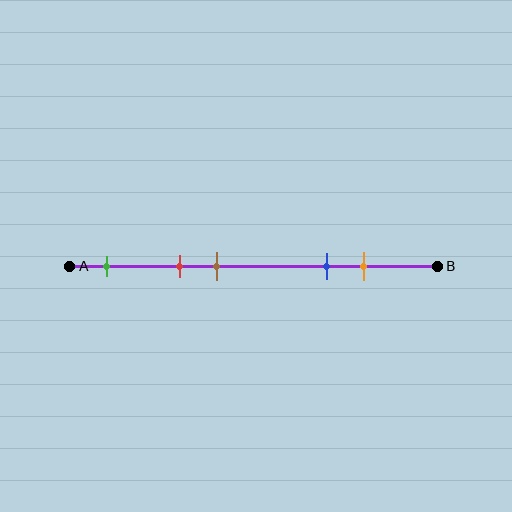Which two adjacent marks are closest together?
The red and brown marks are the closest adjacent pair.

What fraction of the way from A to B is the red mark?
The red mark is approximately 30% (0.3) of the way from A to B.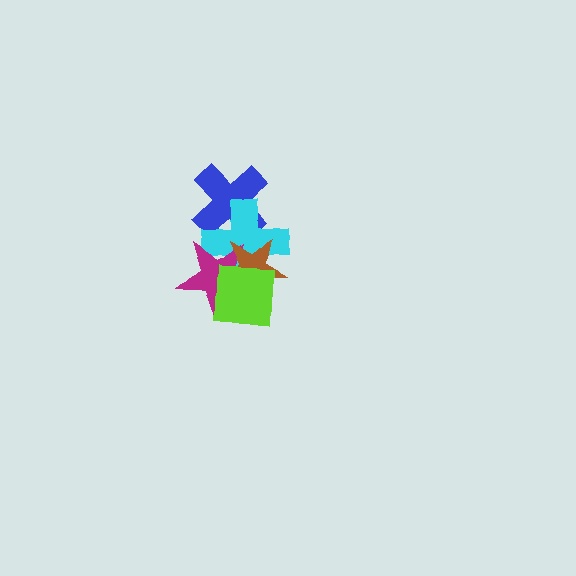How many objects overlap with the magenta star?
3 objects overlap with the magenta star.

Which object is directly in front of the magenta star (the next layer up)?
The brown star is directly in front of the magenta star.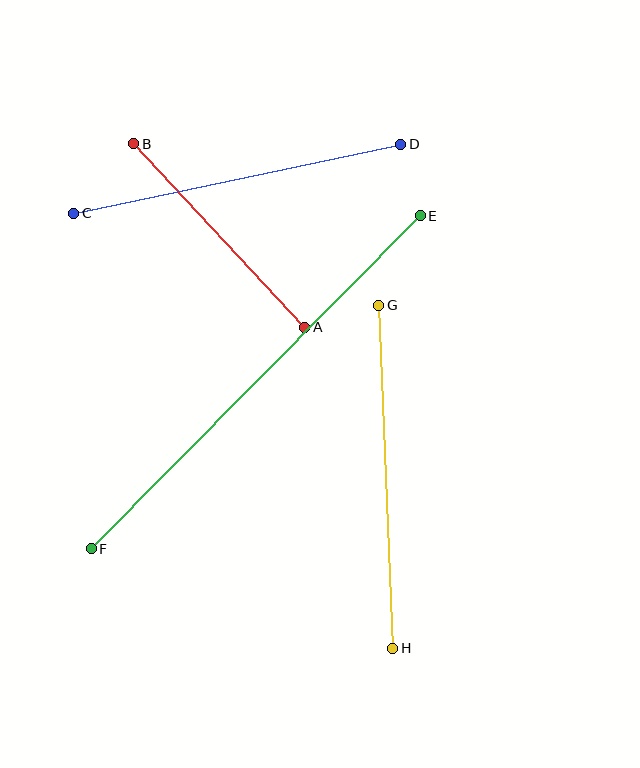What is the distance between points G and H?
The distance is approximately 343 pixels.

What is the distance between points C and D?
The distance is approximately 335 pixels.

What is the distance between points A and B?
The distance is approximately 251 pixels.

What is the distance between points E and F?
The distance is approximately 468 pixels.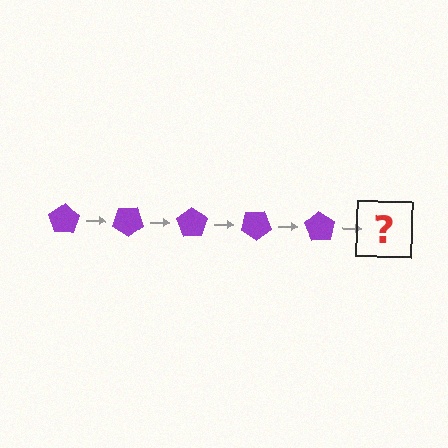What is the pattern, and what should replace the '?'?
The pattern is that the pentagon rotates 35 degrees each step. The '?' should be a purple pentagon rotated 175 degrees.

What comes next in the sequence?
The next element should be a purple pentagon rotated 175 degrees.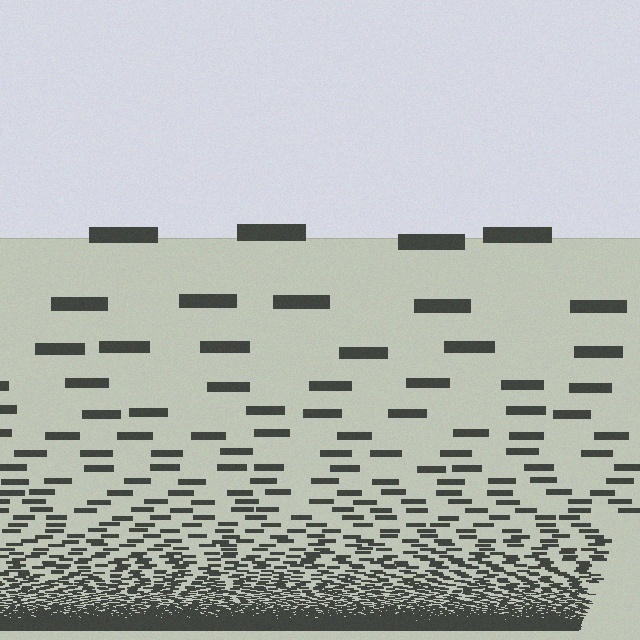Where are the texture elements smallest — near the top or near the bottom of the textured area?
Near the bottom.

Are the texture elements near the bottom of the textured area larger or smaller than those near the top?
Smaller. The gradient is inverted — elements near the bottom are smaller and denser.